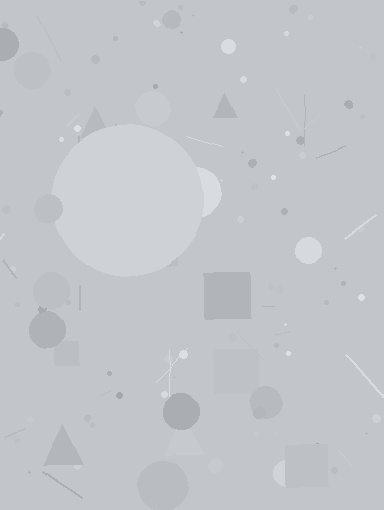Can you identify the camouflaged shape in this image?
The camouflaged shape is a circle.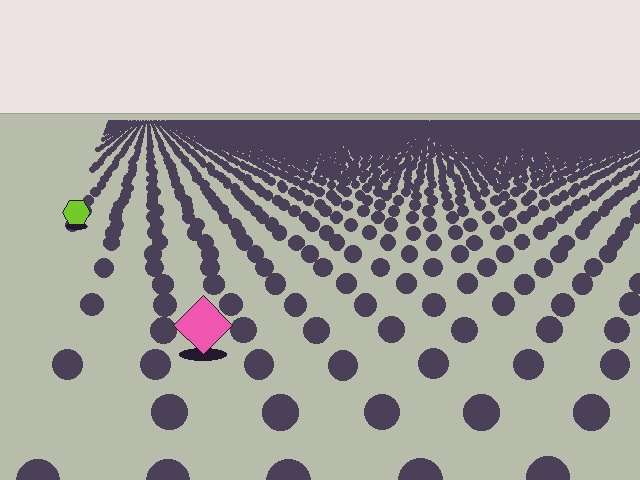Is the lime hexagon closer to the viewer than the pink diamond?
No. The pink diamond is closer — you can tell from the texture gradient: the ground texture is coarser near it.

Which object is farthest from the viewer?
The lime hexagon is farthest from the viewer. It appears smaller and the ground texture around it is denser.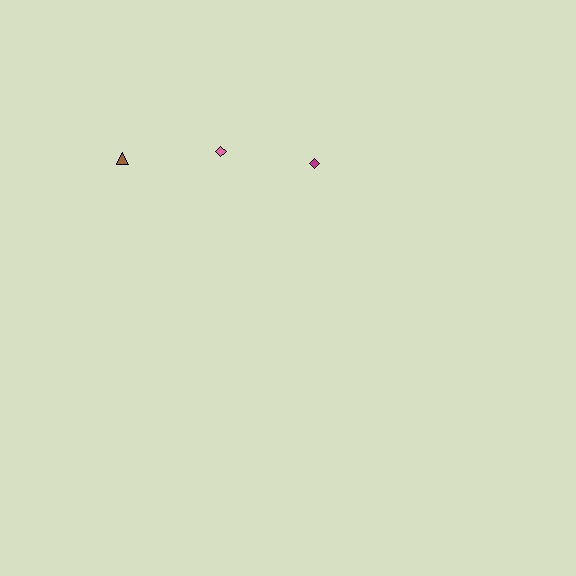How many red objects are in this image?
There are no red objects.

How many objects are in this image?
There are 3 objects.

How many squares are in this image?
There are no squares.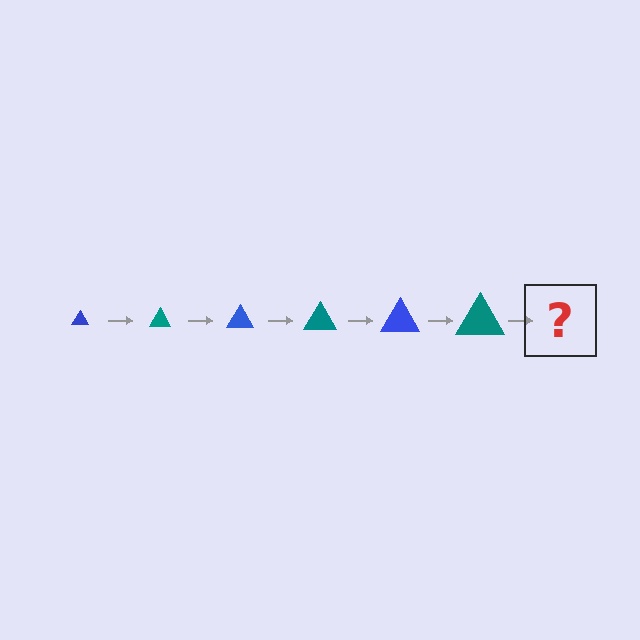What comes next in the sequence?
The next element should be a blue triangle, larger than the previous one.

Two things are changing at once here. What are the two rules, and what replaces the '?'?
The two rules are that the triangle grows larger each step and the color cycles through blue and teal. The '?' should be a blue triangle, larger than the previous one.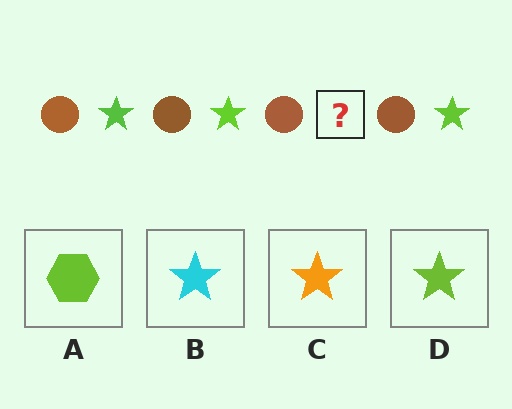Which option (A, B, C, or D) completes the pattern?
D.